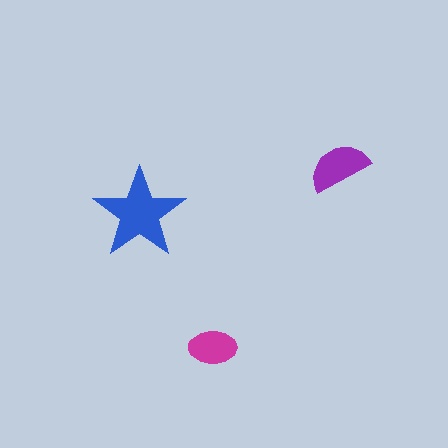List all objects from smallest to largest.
The magenta ellipse, the purple semicircle, the blue star.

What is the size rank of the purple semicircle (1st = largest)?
2nd.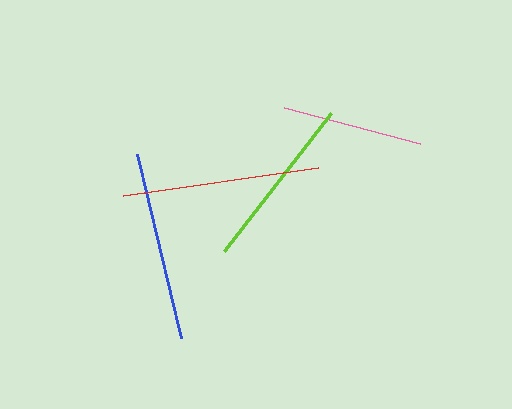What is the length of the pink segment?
The pink segment is approximately 141 pixels long.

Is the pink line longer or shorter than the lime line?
The lime line is longer than the pink line.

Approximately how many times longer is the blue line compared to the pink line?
The blue line is approximately 1.3 times the length of the pink line.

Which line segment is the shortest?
The pink line is the shortest at approximately 141 pixels.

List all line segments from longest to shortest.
From longest to shortest: red, blue, lime, pink.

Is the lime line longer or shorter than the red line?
The red line is longer than the lime line.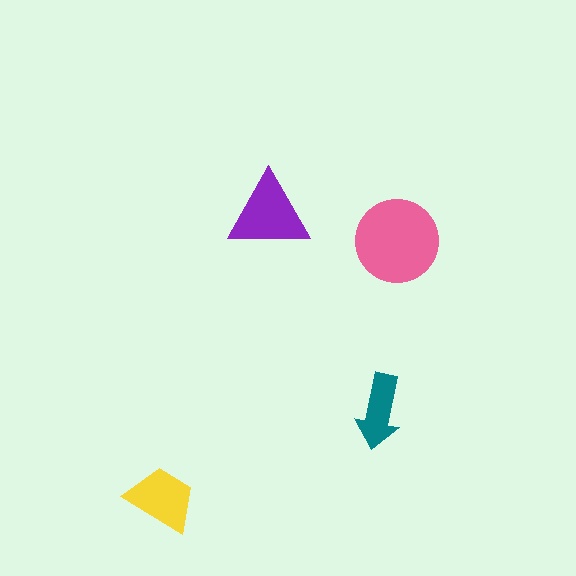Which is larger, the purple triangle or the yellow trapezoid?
The purple triangle.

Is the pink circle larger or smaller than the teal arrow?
Larger.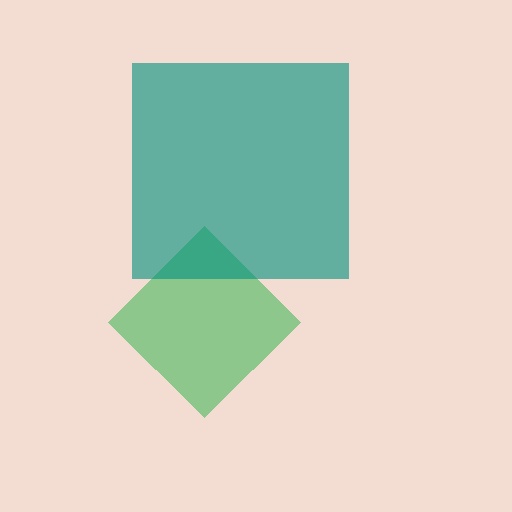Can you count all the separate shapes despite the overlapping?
Yes, there are 2 separate shapes.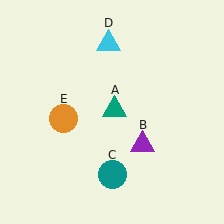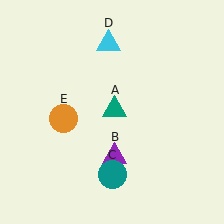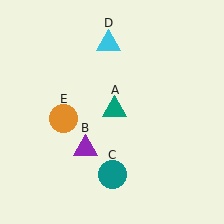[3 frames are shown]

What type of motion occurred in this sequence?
The purple triangle (object B) rotated clockwise around the center of the scene.